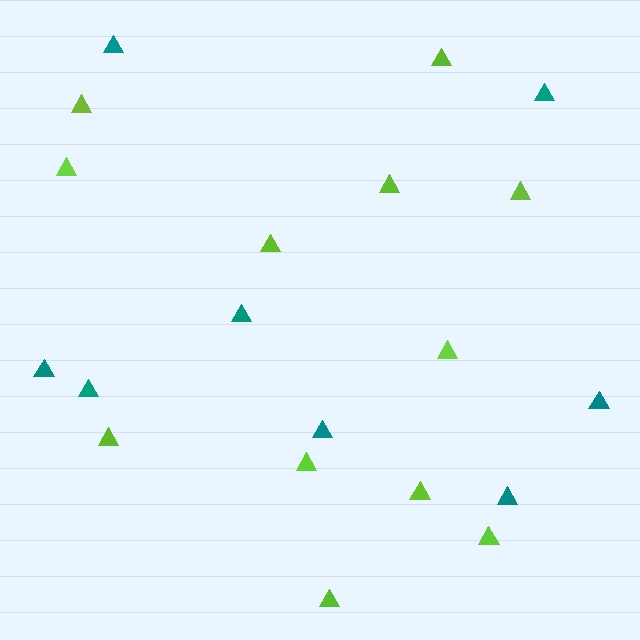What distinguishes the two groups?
There are 2 groups: one group of lime triangles (12) and one group of teal triangles (8).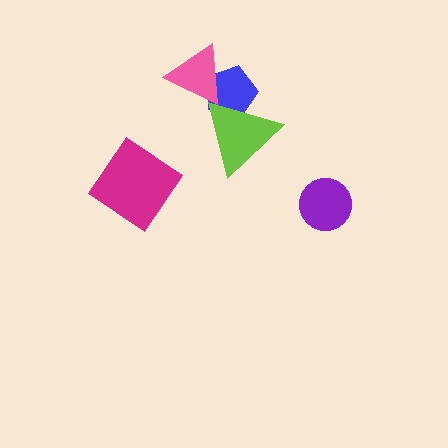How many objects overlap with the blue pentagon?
2 objects overlap with the blue pentagon.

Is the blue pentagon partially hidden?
Yes, it is partially covered by another shape.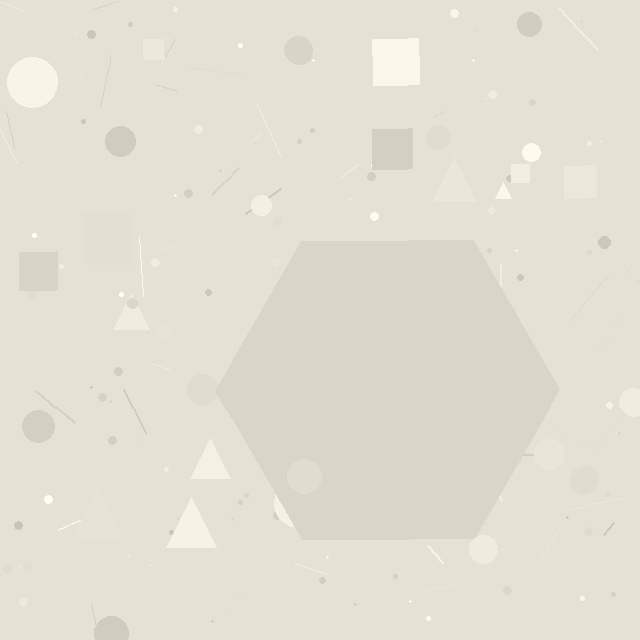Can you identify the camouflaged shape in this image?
The camouflaged shape is a hexagon.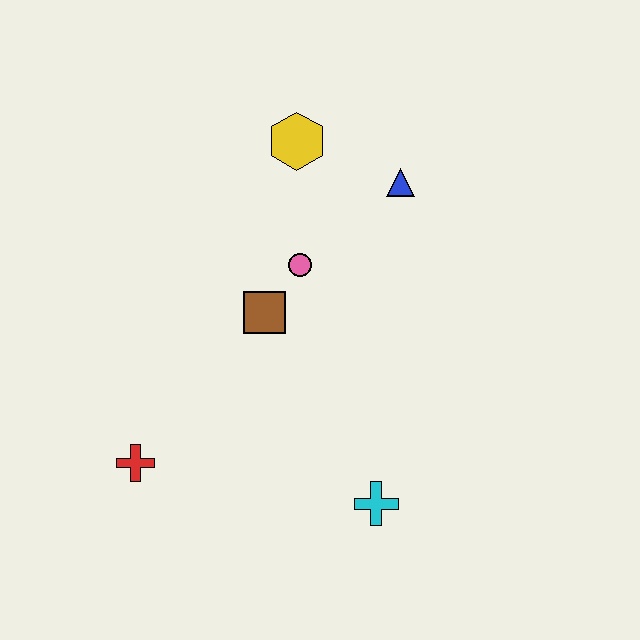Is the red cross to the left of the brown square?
Yes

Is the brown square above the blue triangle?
No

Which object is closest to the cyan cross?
The brown square is closest to the cyan cross.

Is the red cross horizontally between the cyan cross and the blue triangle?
No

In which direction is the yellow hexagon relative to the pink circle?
The yellow hexagon is above the pink circle.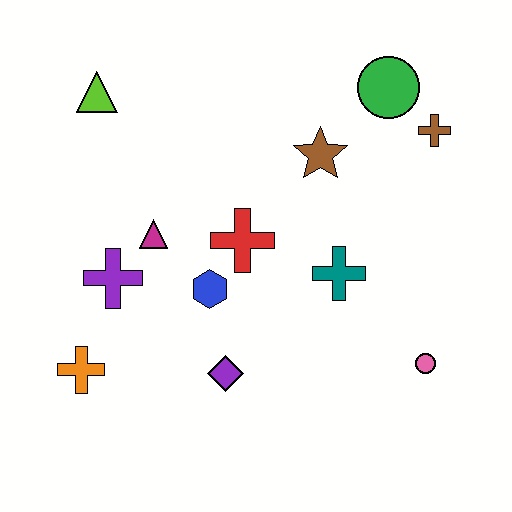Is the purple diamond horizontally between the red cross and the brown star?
No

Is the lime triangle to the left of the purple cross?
Yes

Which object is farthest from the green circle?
The orange cross is farthest from the green circle.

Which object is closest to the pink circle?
The teal cross is closest to the pink circle.